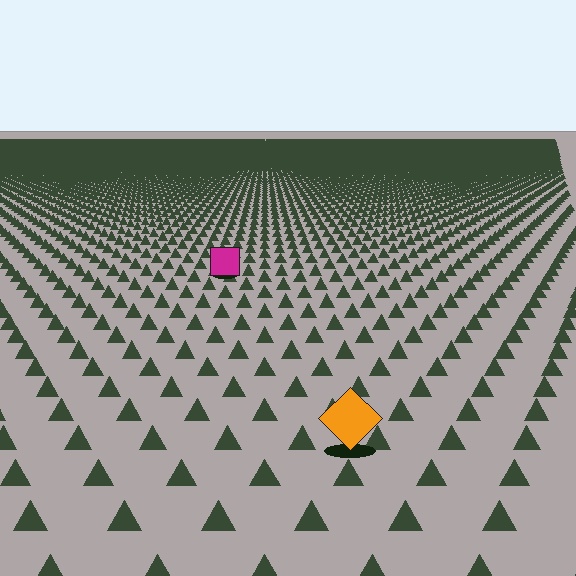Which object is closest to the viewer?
The orange diamond is closest. The texture marks near it are larger and more spread out.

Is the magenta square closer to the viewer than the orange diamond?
No. The orange diamond is closer — you can tell from the texture gradient: the ground texture is coarser near it.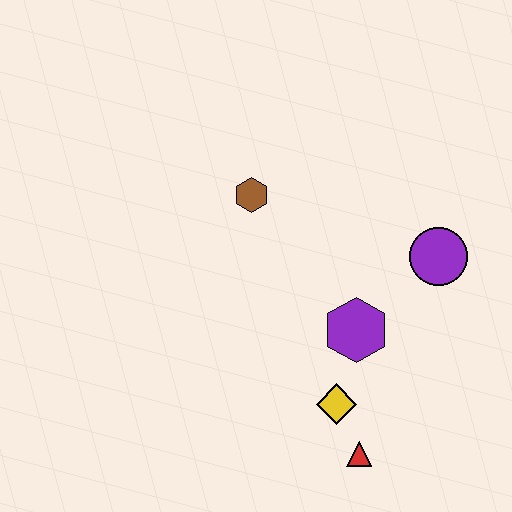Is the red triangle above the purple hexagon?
No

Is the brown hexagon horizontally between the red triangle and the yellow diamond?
No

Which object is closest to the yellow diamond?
The red triangle is closest to the yellow diamond.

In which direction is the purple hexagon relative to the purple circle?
The purple hexagon is to the left of the purple circle.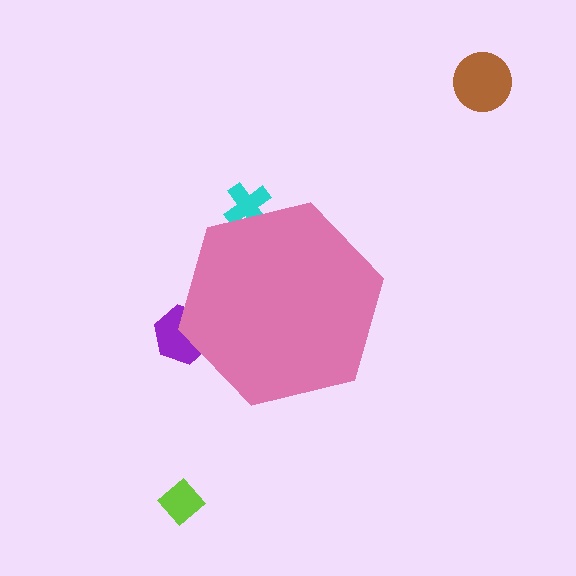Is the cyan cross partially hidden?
Yes, the cyan cross is partially hidden behind the pink hexagon.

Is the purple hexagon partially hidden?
Yes, the purple hexagon is partially hidden behind the pink hexagon.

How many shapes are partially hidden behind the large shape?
2 shapes are partially hidden.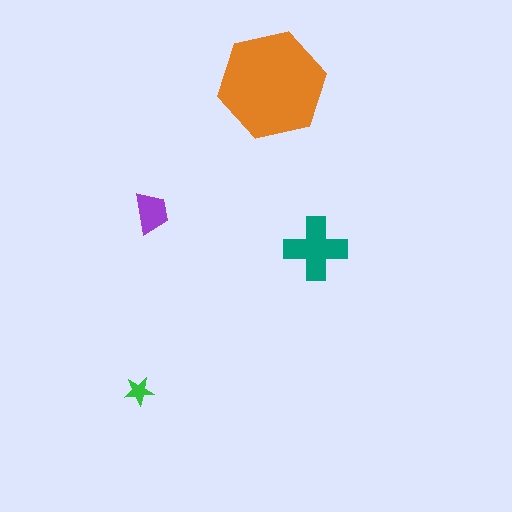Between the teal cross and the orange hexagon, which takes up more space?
The orange hexagon.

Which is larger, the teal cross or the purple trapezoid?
The teal cross.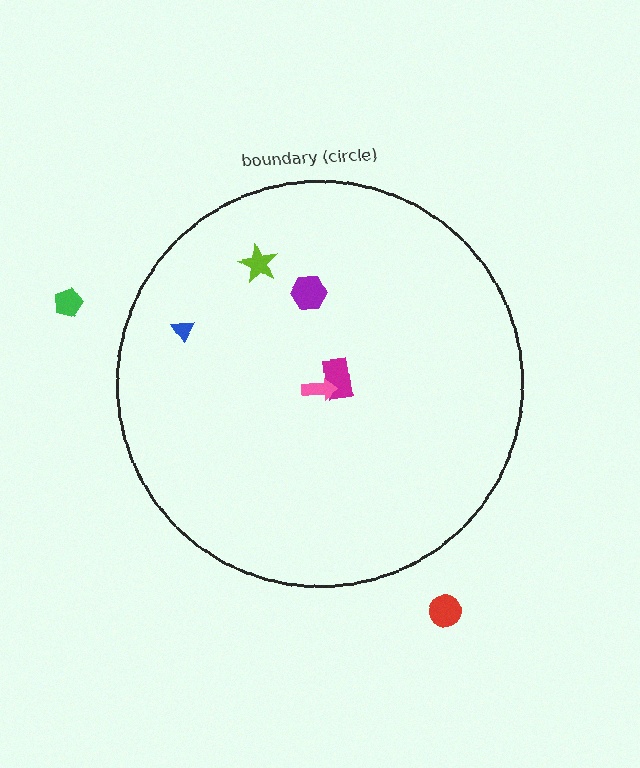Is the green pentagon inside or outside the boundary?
Outside.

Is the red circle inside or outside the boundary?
Outside.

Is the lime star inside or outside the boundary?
Inside.